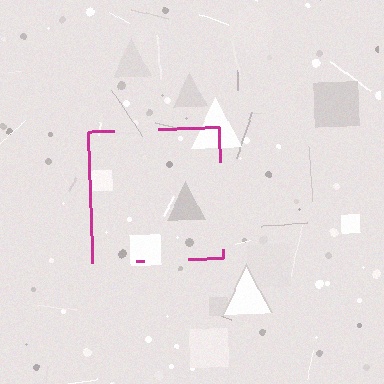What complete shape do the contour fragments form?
The contour fragments form a square.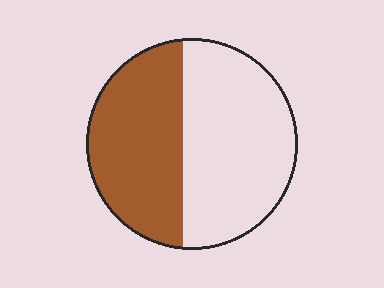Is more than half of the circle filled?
No.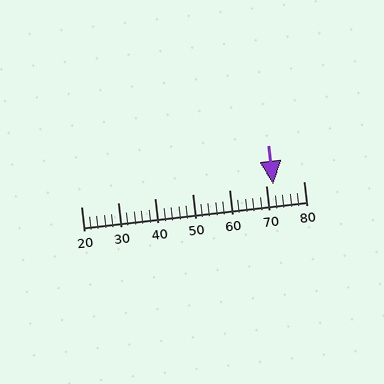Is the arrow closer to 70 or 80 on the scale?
The arrow is closer to 70.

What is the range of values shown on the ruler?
The ruler shows values from 20 to 80.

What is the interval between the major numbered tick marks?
The major tick marks are spaced 10 units apart.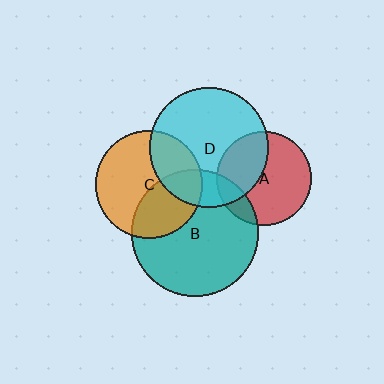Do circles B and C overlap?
Yes.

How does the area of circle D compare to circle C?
Approximately 1.2 times.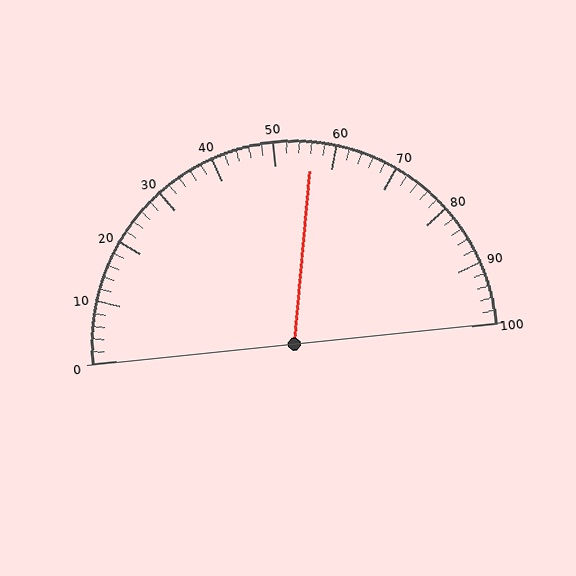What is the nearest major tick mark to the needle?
The nearest major tick mark is 60.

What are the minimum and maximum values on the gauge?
The gauge ranges from 0 to 100.